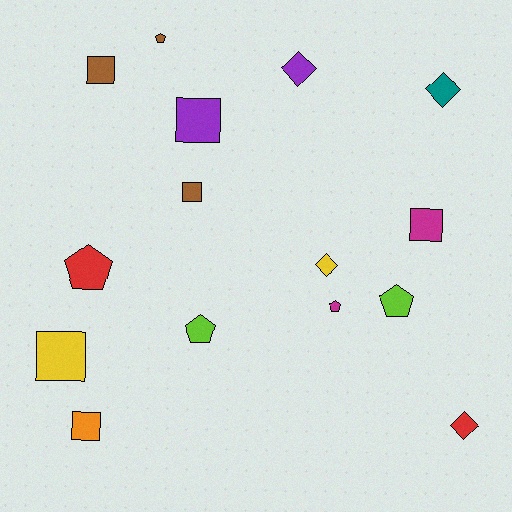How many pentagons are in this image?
There are 5 pentagons.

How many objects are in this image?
There are 15 objects.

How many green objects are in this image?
There are no green objects.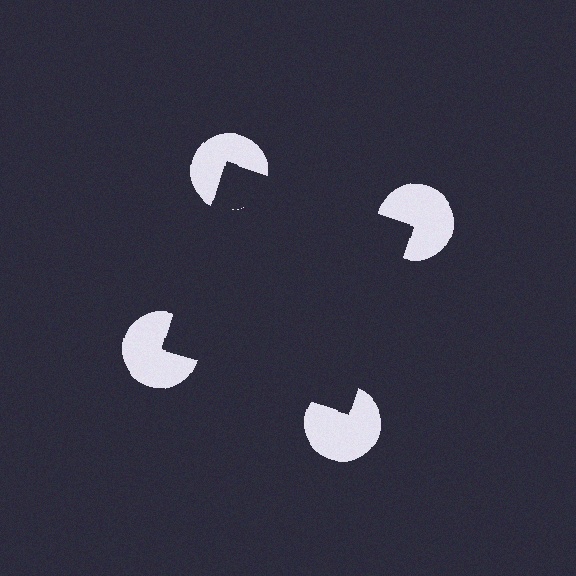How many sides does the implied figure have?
4 sides.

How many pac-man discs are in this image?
There are 4 — one at each vertex of the illusory square.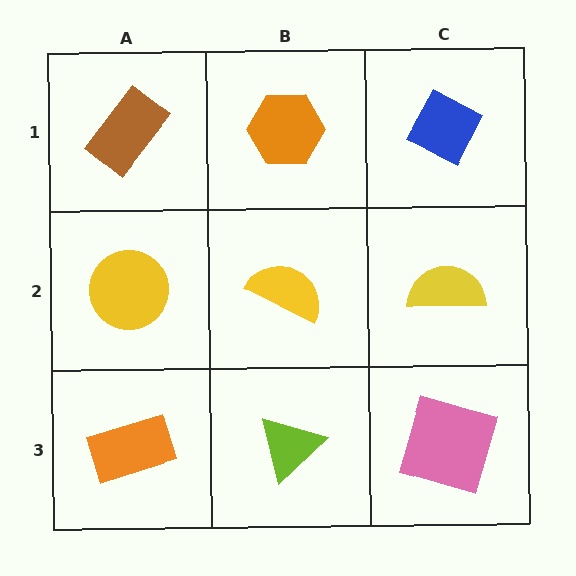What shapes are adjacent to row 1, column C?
A yellow semicircle (row 2, column C), an orange hexagon (row 1, column B).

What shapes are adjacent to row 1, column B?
A yellow semicircle (row 2, column B), a brown rectangle (row 1, column A), a blue diamond (row 1, column C).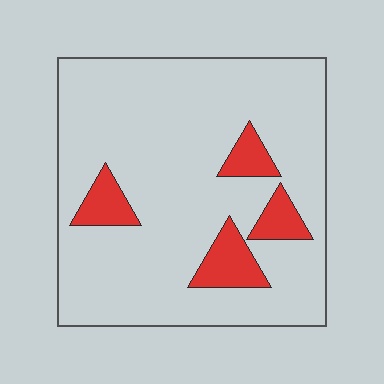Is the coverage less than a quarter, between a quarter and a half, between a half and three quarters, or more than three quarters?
Less than a quarter.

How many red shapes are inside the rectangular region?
4.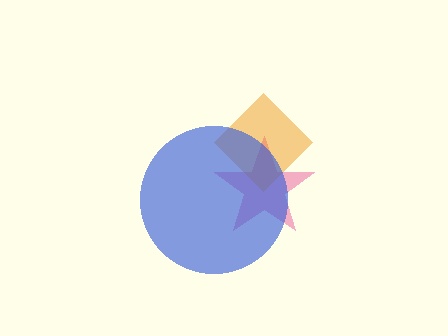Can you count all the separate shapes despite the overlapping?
Yes, there are 3 separate shapes.